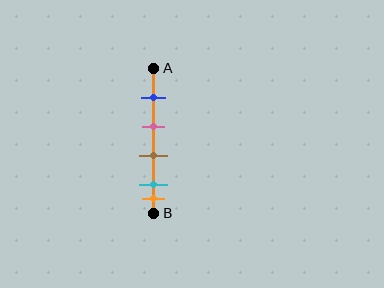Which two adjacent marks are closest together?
The cyan and orange marks are the closest adjacent pair.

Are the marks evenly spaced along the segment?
No, the marks are not evenly spaced.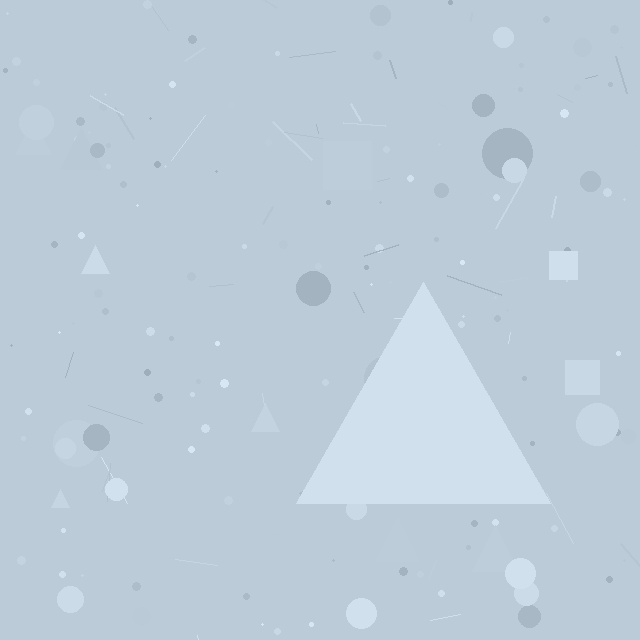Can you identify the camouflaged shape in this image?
The camouflaged shape is a triangle.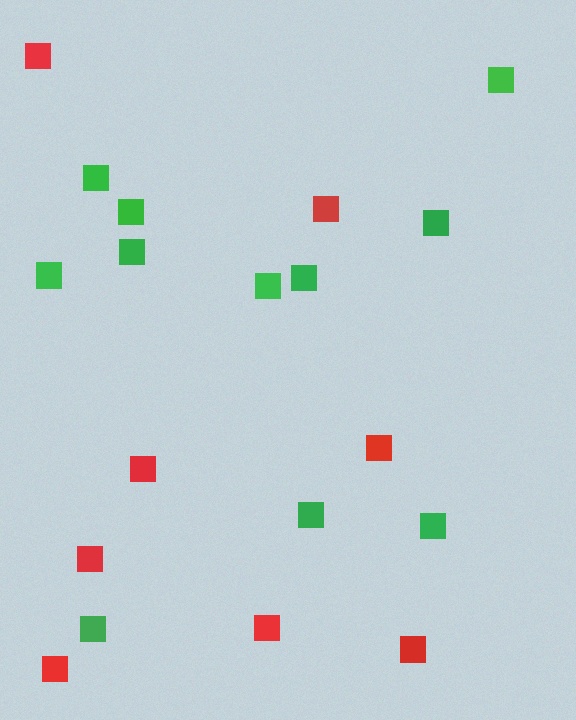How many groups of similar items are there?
There are 2 groups: one group of green squares (11) and one group of red squares (8).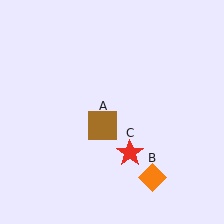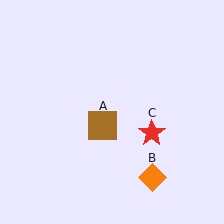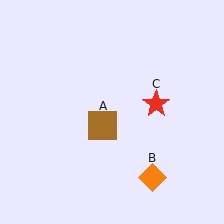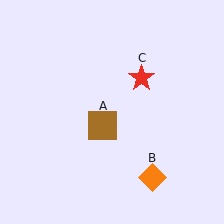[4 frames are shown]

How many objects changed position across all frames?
1 object changed position: red star (object C).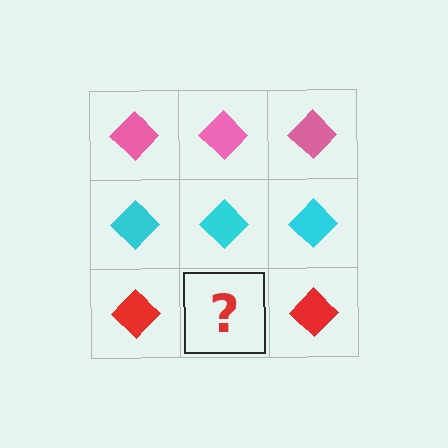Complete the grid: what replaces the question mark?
The question mark should be replaced with a red diamond.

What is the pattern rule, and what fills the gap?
The rule is that each row has a consistent color. The gap should be filled with a red diamond.